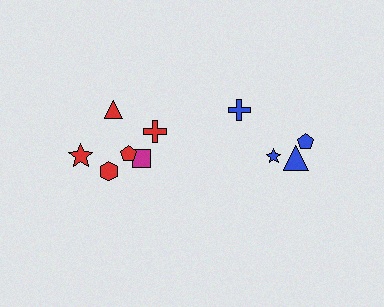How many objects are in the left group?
There are 6 objects.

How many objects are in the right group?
There are 4 objects.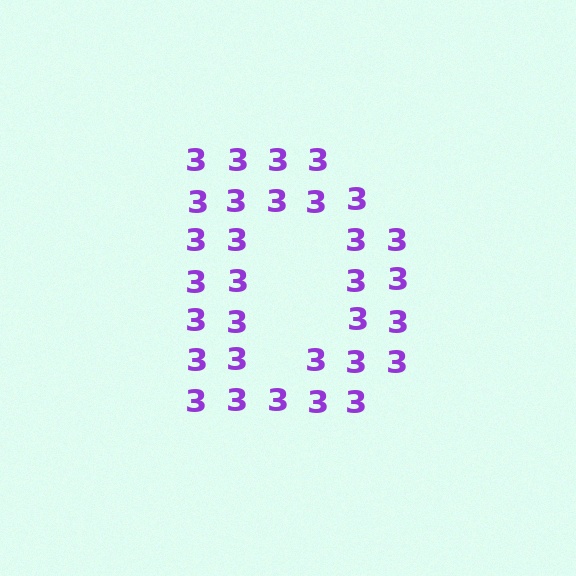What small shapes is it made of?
It is made of small digit 3's.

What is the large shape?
The large shape is the letter D.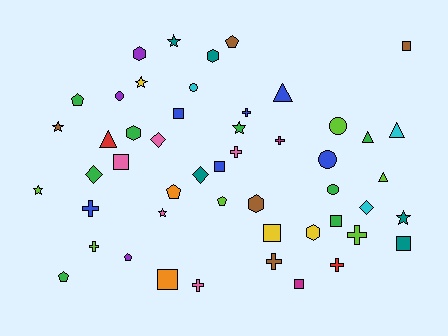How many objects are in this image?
There are 50 objects.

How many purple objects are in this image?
There are 3 purple objects.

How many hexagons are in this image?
There are 5 hexagons.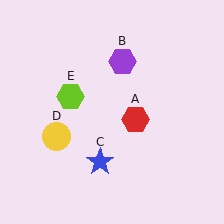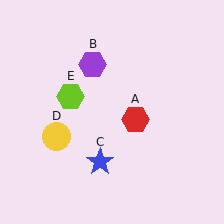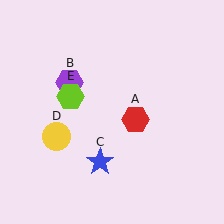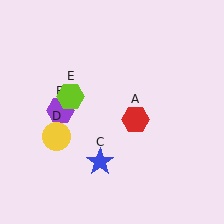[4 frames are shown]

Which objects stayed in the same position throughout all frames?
Red hexagon (object A) and blue star (object C) and yellow circle (object D) and lime hexagon (object E) remained stationary.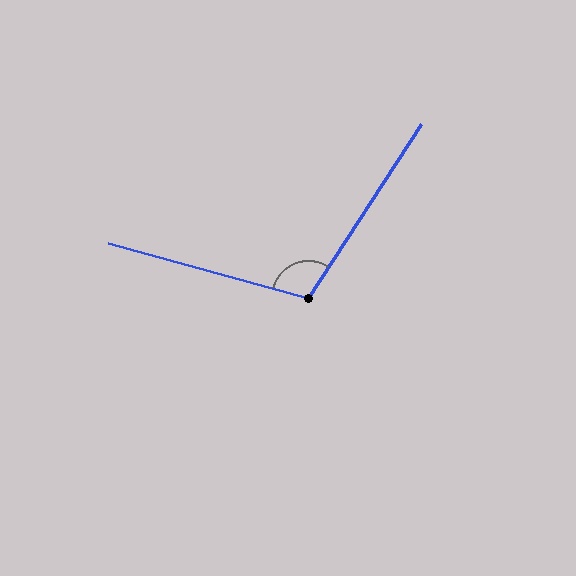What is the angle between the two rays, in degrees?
Approximately 108 degrees.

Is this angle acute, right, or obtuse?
It is obtuse.